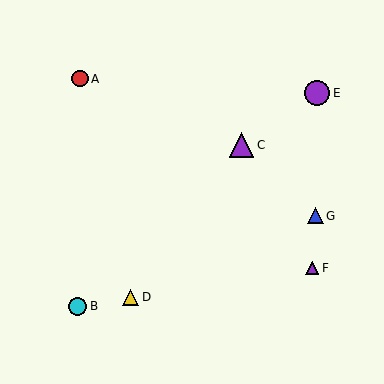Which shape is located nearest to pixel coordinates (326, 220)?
The blue triangle (labeled G) at (315, 216) is nearest to that location.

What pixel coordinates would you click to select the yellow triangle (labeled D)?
Click at (131, 297) to select the yellow triangle D.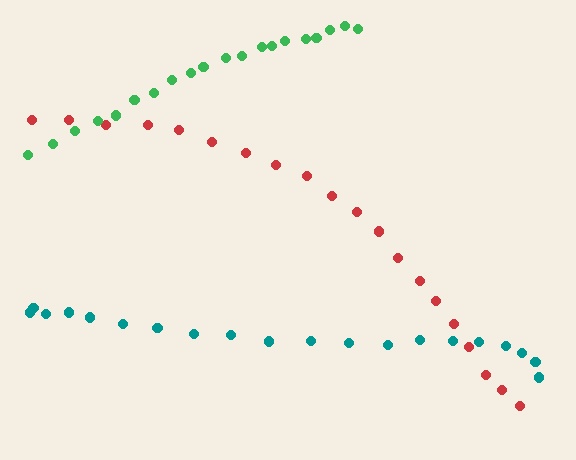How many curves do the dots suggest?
There are 3 distinct paths.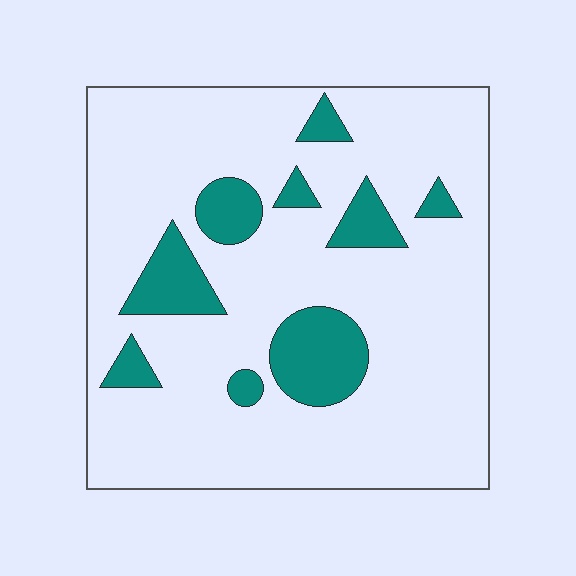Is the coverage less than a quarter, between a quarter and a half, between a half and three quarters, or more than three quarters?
Less than a quarter.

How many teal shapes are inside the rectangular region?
9.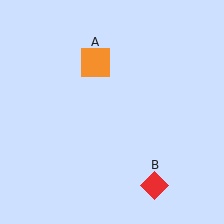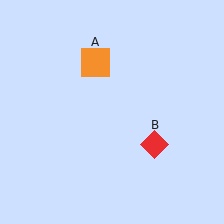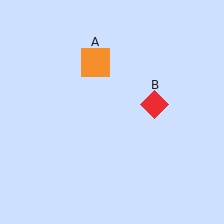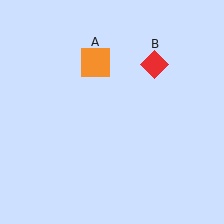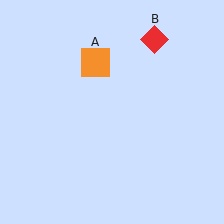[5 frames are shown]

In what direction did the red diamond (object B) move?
The red diamond (object B) moved up.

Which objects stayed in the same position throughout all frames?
Orange square (object A) remained stationary.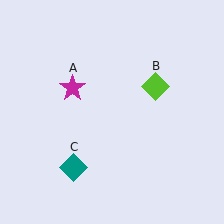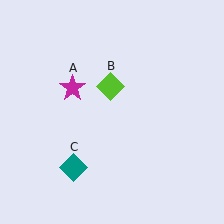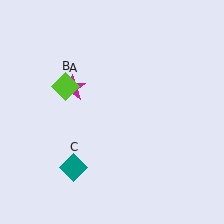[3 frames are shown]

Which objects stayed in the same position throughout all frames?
Magenta star (object A) and teal diamond (object C) remained stationary.